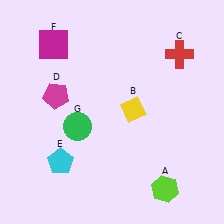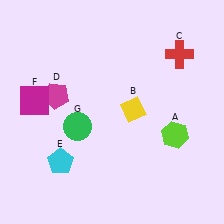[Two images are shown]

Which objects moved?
The objects that moved are: the lime hexagon (A), the magenta square (F).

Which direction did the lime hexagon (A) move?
The lime hexagon (A) moved up.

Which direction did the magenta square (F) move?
The magenta square (F) moved down.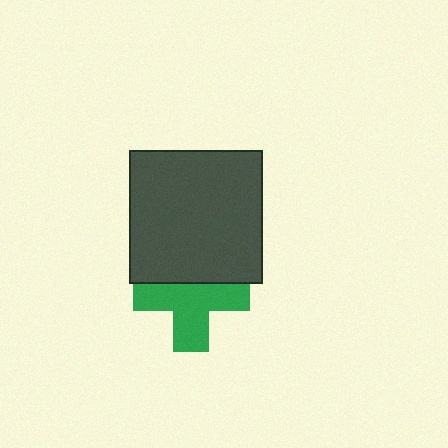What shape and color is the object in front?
The object in front is a dark gray square.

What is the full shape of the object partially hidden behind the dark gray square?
The partially hidden object is a green cross.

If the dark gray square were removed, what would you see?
You would see the complete green cross.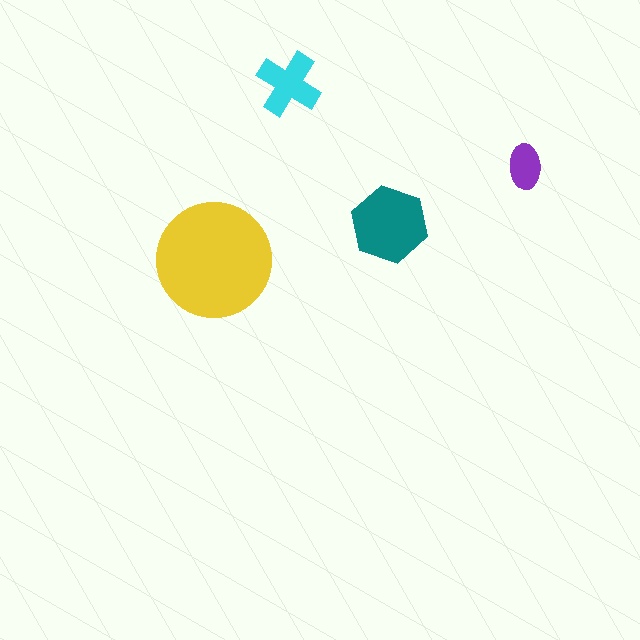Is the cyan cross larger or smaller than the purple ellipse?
Larger.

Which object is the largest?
The yellow circle.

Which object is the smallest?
The purple ellipse.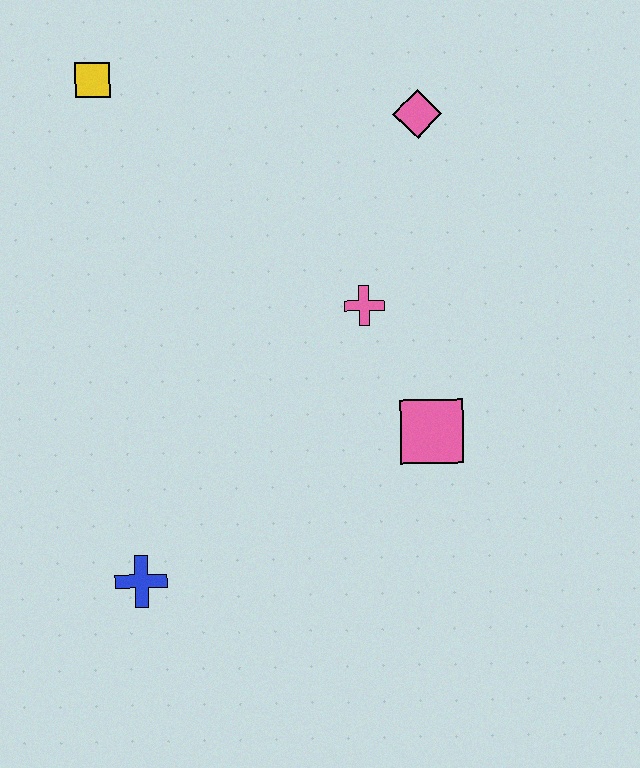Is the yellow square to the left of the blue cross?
Yes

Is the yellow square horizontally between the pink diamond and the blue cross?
No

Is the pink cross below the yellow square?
Yes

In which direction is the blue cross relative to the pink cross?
The blue cross is below the pink cross.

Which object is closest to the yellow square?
The pink diamond is closest to the yellow square.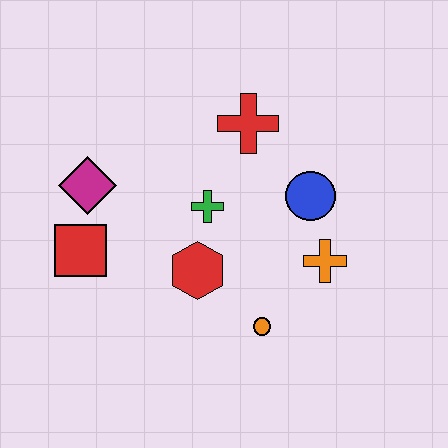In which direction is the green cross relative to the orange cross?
The green cross is to the left of the orange cross.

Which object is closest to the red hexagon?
The green cross is closest to the red hexagon.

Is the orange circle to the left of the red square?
No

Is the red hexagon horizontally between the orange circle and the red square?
Yes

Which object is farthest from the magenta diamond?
The orange cross is farthest from the magenta diamond.